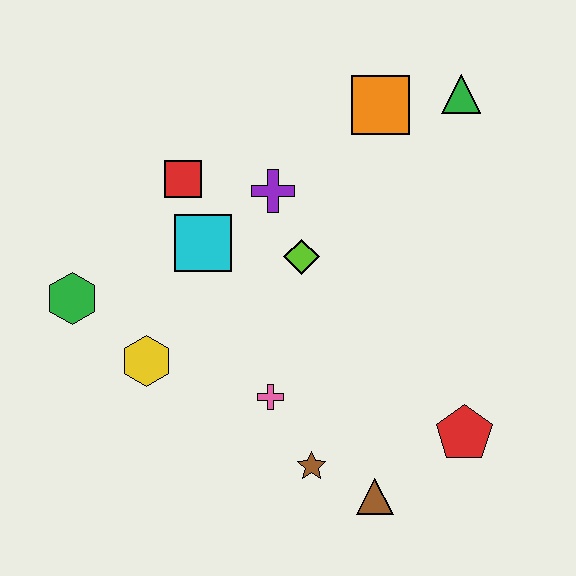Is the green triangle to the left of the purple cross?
No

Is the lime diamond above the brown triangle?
Yes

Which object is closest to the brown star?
The brown triangle is closest to the brown star.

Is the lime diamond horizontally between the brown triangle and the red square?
Yes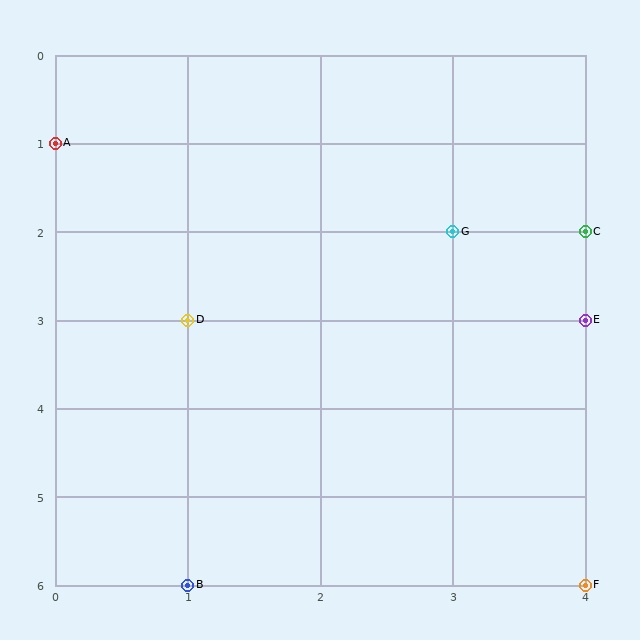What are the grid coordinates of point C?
Point C is at grid coordinates (4, 2).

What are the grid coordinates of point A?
Point A is at grid coordinates (0, 1).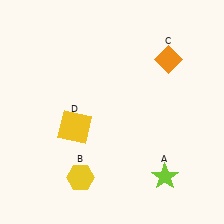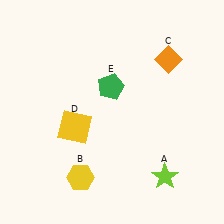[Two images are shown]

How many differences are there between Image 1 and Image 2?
There is 1 difference between the two images.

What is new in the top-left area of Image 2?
A green pentagon (E) was added in the top-left area of Image 2.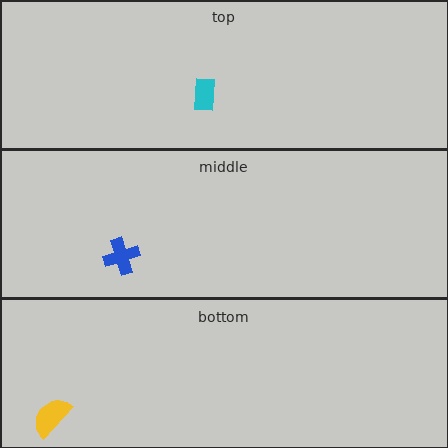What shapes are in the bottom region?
The yellow semicircle.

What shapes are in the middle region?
The blue cross.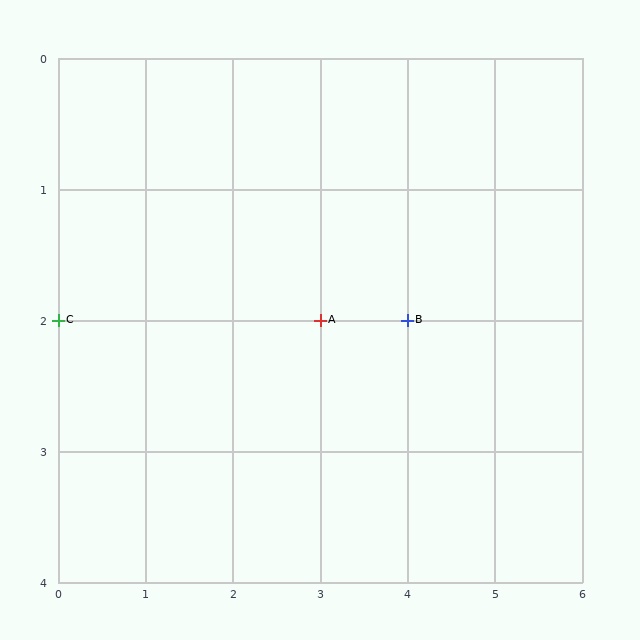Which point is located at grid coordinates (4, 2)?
Point B is at (4, 2).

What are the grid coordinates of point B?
Point B is at grid coordinates (4, 2).